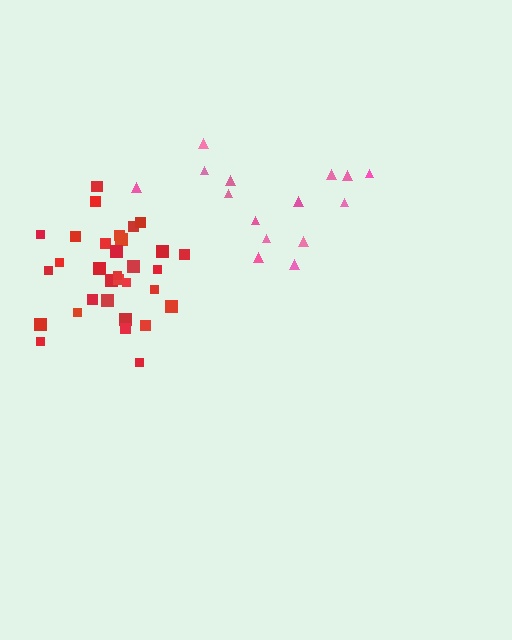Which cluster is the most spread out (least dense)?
Pink.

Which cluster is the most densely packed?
Red.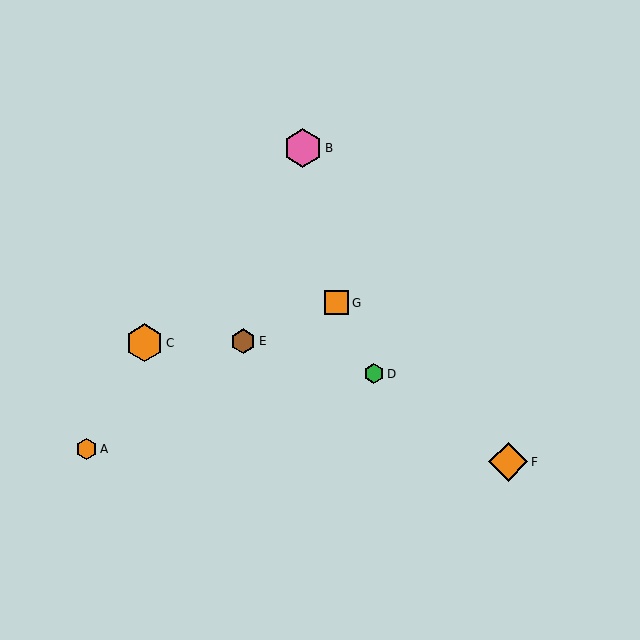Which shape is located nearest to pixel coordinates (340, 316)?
The orange square (labeled G) at (337, 303) is nearest to that location.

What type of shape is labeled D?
Shape D is a green hexagon.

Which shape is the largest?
The orange diamond (labeled F) is the largest.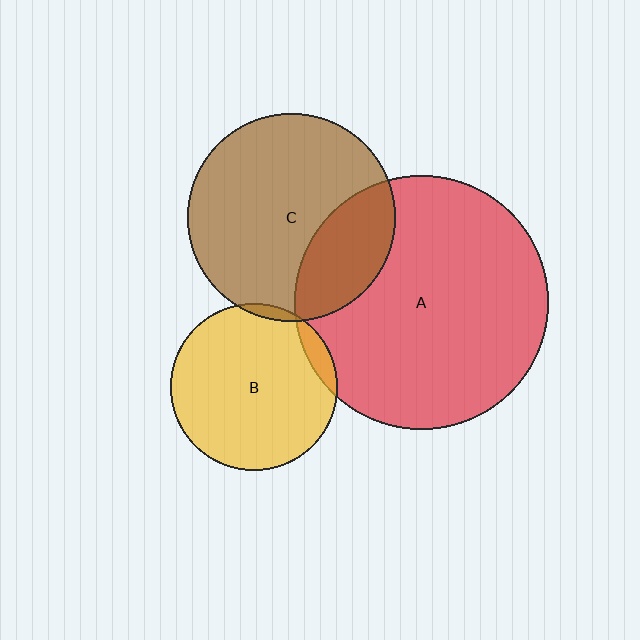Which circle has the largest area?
Circle A (red).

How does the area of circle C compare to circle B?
Approximately 1.6 times.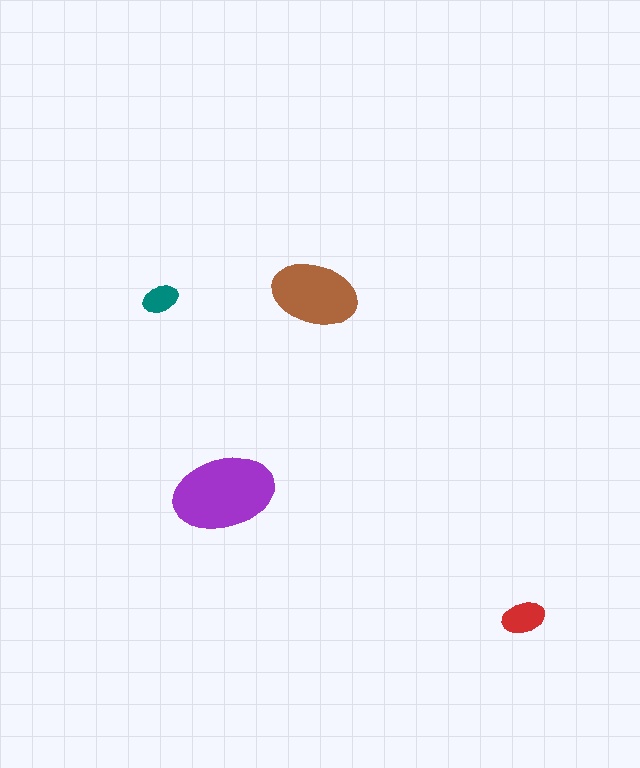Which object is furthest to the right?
The red ellipse is rightmost.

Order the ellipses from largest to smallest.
the purple one, the brown one, the red one, the teal one.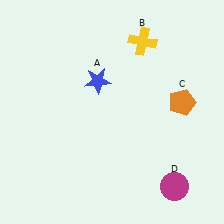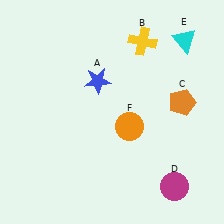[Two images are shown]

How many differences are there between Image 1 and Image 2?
There are 2 differences between the two images.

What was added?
A cyan triangle (E), an orange circle (F) were added in Image 2.